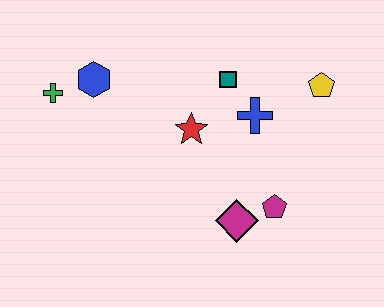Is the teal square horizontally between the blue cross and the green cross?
Yes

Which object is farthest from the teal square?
The green cross is farthest from the teal square.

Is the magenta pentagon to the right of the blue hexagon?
Yes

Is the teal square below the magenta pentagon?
No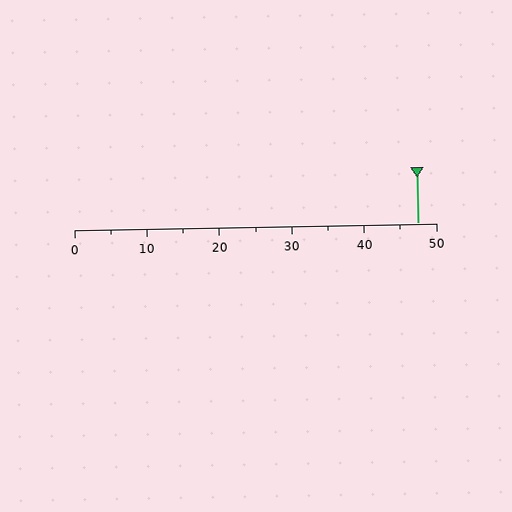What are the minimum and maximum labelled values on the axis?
The axis runs from 0 to 50.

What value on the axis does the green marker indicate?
The marker indicates approximately 47.5.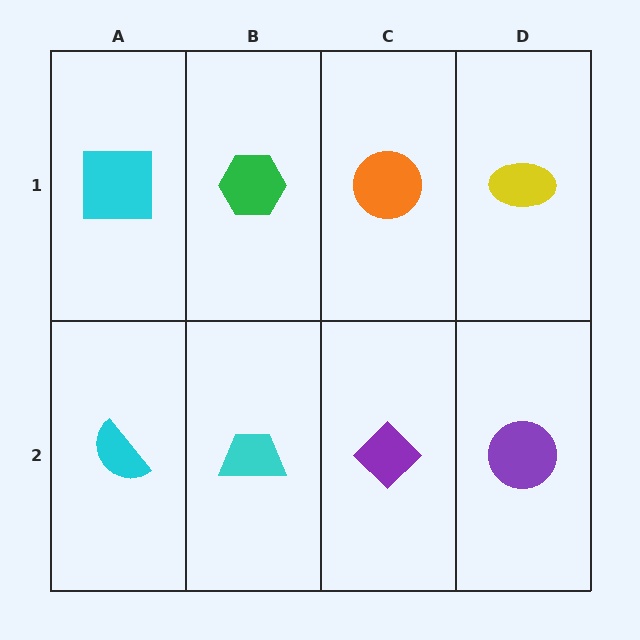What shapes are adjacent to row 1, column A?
A cyan semicircle (row 2, column A), a green hexagon (row 1, column B).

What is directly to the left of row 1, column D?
An orange circle.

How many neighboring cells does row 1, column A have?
2.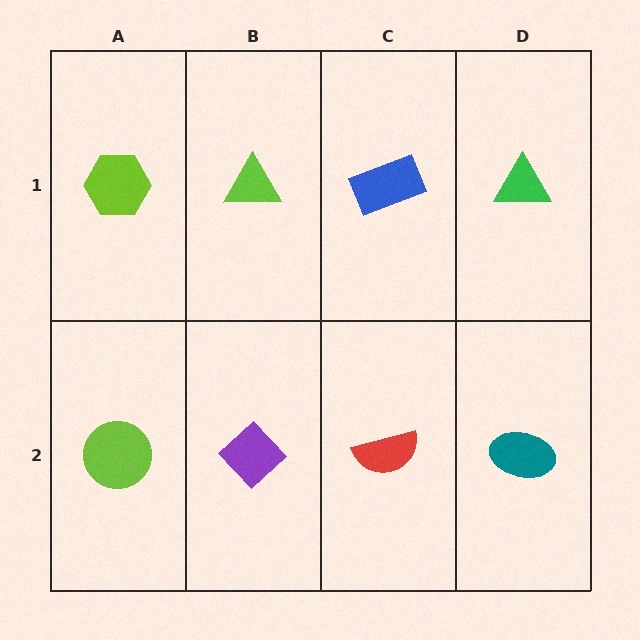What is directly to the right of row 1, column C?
A green triangle.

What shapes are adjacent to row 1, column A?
A lime circle (row 2, column A), a lime triangle (row 1, column B).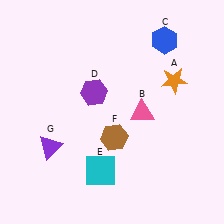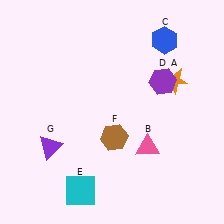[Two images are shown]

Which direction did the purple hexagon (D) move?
The purple hexagon (D) moved right.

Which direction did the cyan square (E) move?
The cyan square (E) moved left.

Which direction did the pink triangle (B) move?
The pink triangle (B) moved down.